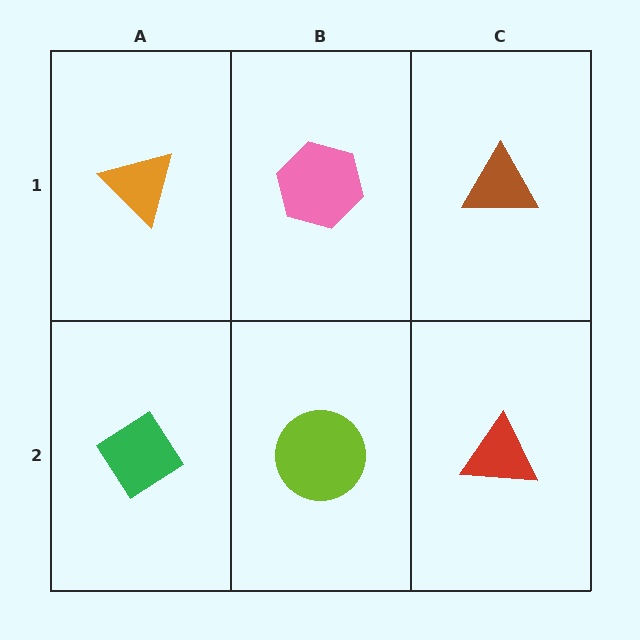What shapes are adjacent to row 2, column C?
A brown triangle (row 1, column C), a lime circle (row 2, column B).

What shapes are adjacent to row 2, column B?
A pink hexagon (row 1, column B), a green diamond (row 2, column A), a red triangle (row 2, column C).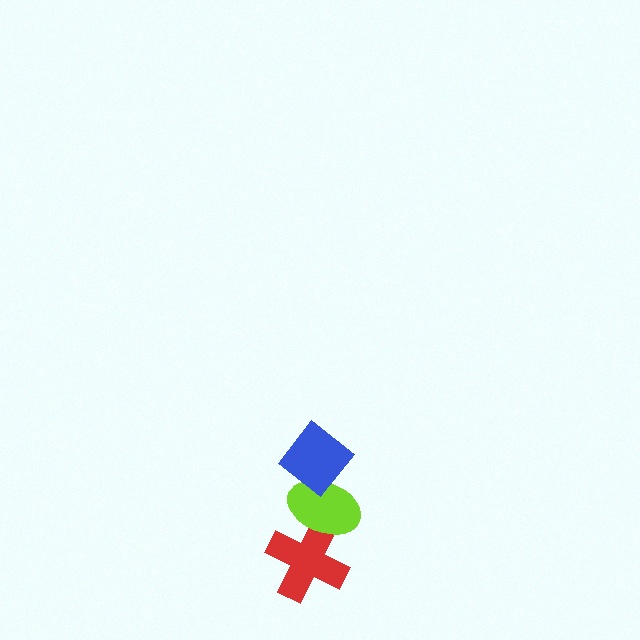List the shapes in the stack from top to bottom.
From top to bottom: the blue diamond, the lime ellipse, the red cross.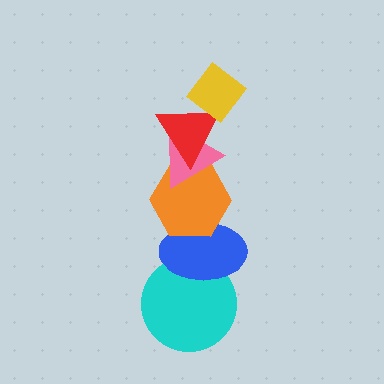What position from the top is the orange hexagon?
The orange hexagon is 4th from the top.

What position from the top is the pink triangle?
The pink triangle is 3rd from the top.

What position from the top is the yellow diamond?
The yellow diamond is 1st from the top.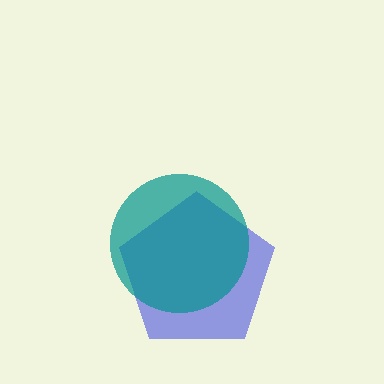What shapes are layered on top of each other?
The layered shapes are: a blue pentagon, a teal circle.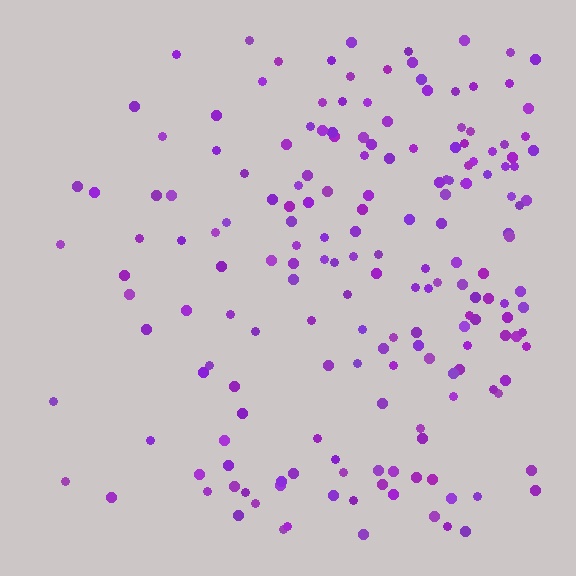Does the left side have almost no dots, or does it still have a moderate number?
Still a moderate number, just noticeably fewer than the right.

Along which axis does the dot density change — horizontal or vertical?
Horizontal.